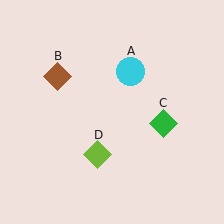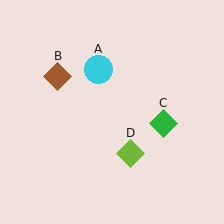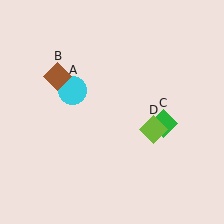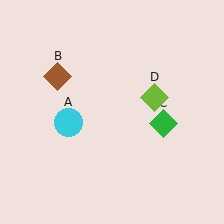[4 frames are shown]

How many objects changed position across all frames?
2 objects changed position: cyan circle (object A), lime diamond (object D).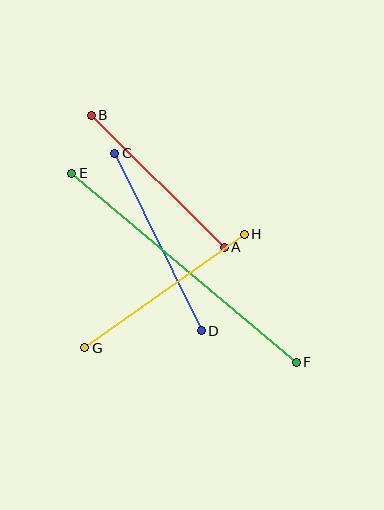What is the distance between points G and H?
The distance is approximately 196 pixels.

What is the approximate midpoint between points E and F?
The midpoint is at approximately (184, 268) pixels.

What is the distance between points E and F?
The distance is approximately 294 pixels.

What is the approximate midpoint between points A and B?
The midpoint is at approximately (158, 181) pixels.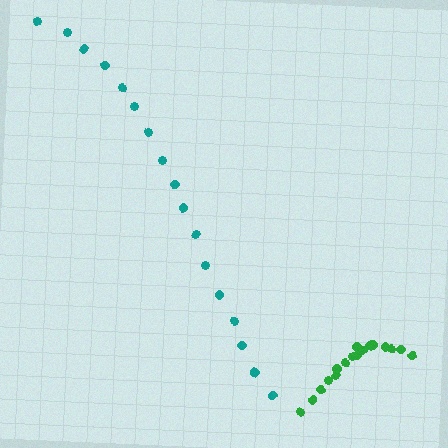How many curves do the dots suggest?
There are 2 distinct paths.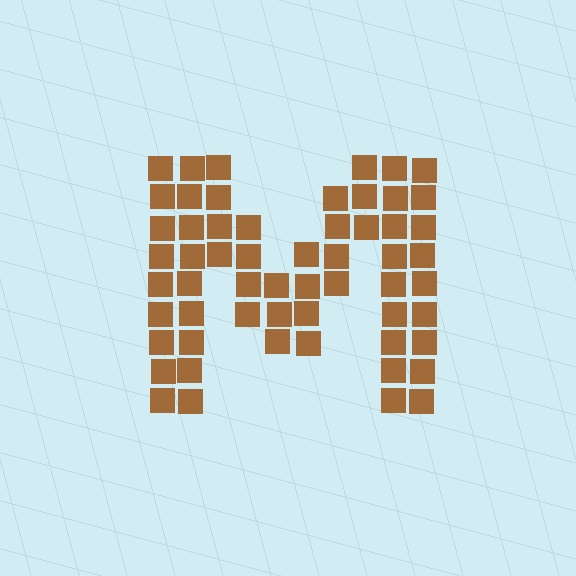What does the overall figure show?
The overall figure shows the letter M.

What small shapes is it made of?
It is made of small squares.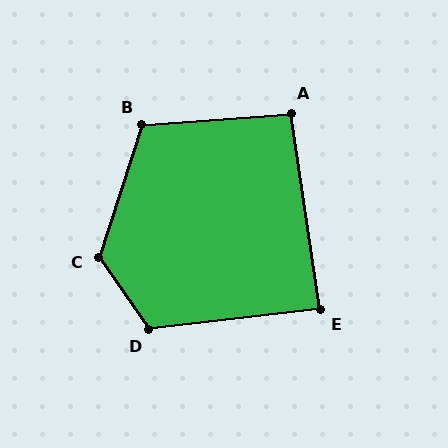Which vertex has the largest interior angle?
C, at approximately 128 degrees.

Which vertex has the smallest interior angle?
E, at approximately 88 degrees.